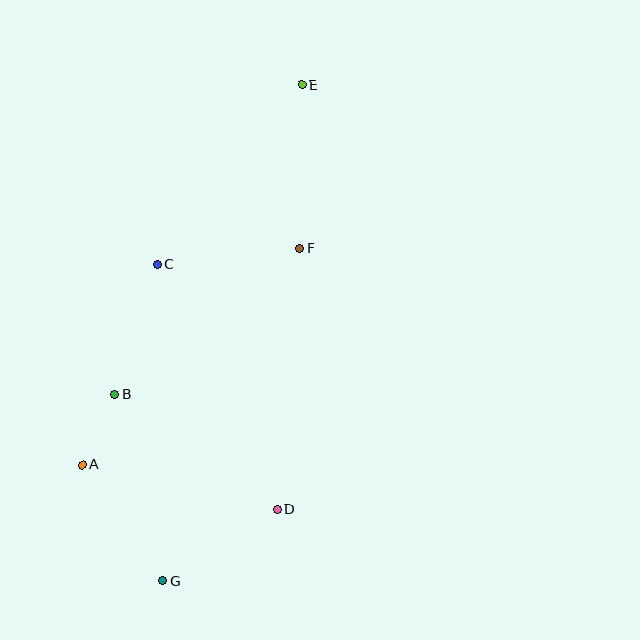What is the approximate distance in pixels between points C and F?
The distance between C and F is approximately 143 pixels.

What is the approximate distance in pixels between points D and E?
The distance between D and E is approximately 425 pixels.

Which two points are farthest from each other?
Points E and G are farthest from each other.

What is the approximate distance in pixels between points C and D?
The distance between C and D is approximately 272 pixels.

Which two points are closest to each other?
Points A and B are closest to each other.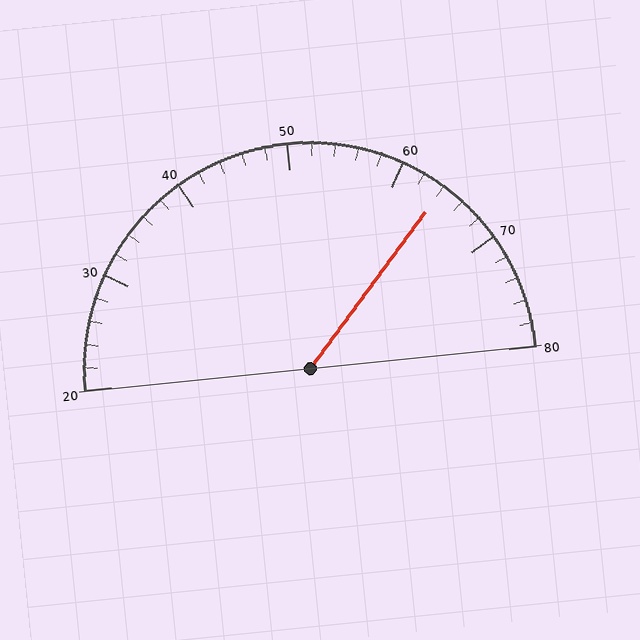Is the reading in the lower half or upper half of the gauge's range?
The reading is in the upper half of the range (20 to 80).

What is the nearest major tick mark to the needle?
The nearest major tick mark is 60.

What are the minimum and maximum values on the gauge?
The gauge ranges from 20 to 80.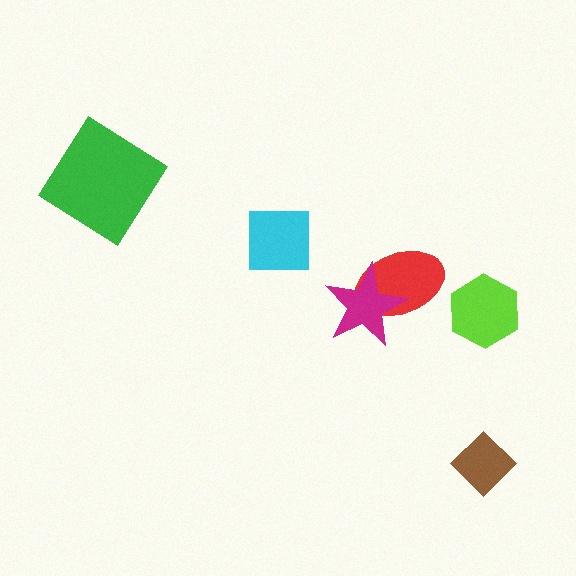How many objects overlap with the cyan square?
0 objects overlap with the cyan square.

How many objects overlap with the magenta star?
1 object overlaps with the magenta star.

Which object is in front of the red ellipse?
The magenta star is in front of the red ellipse.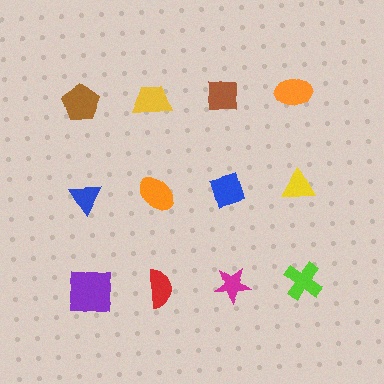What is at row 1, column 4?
An orange ellipse.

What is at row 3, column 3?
A magenta star.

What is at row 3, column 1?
A purple square.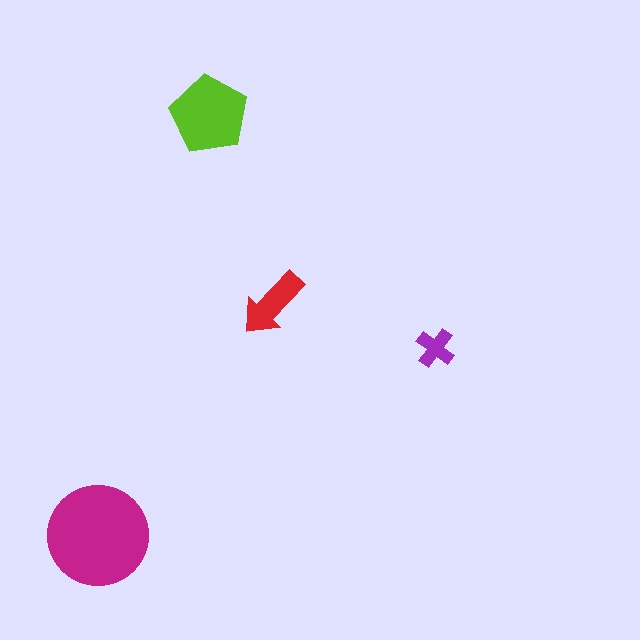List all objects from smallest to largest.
The purple cross, the red arrow, the lime pentagon, the magenta circle.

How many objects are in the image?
There are 4 objects in the image.